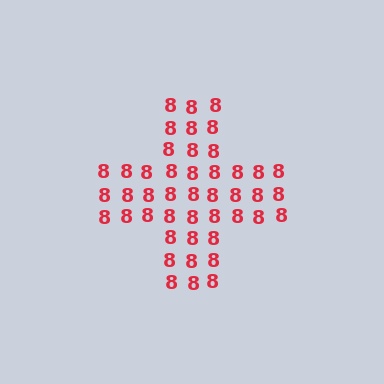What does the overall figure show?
The overall figure shows a cross.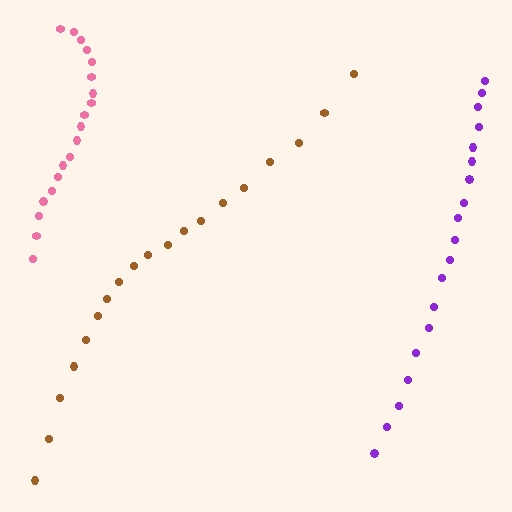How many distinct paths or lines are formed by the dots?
There are 3 distinct paths.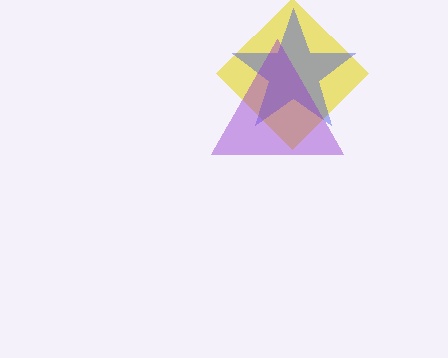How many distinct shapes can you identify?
There are 3 distinct shapes: a yellow diamond, a blue star, a purple triangle.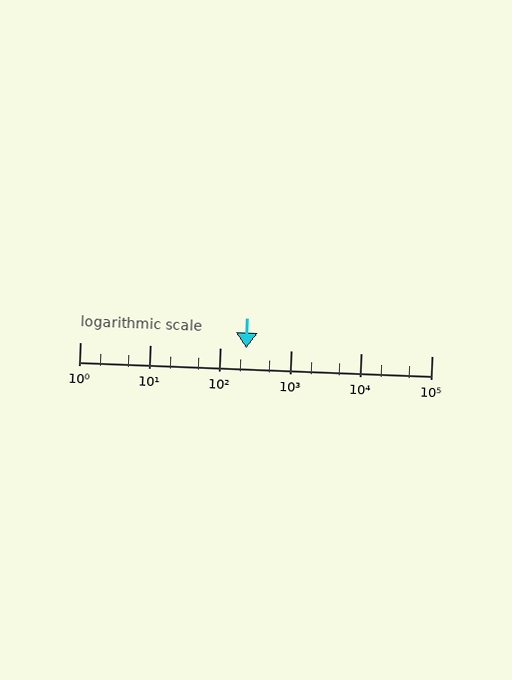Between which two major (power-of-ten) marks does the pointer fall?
The pointer is between 100 and 1000.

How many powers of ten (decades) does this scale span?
The scale spans 5 decades, from 1 to 100000.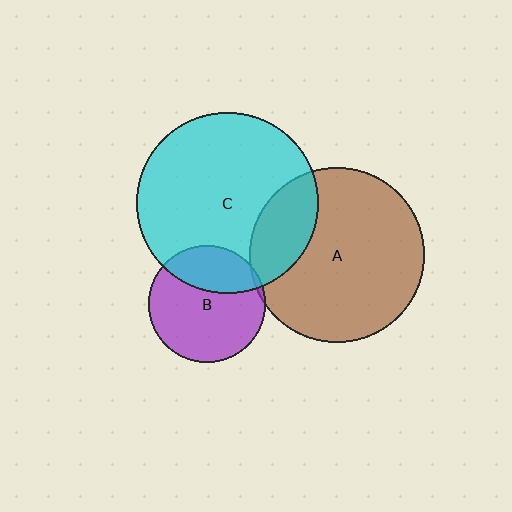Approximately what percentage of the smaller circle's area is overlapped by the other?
Approximately 20%.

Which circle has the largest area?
Circle C (cyan).